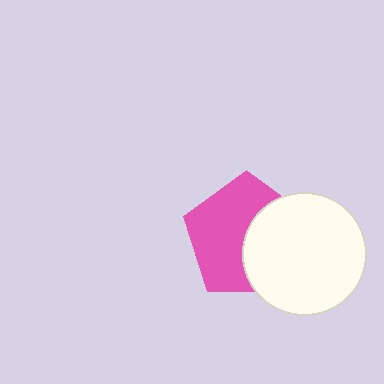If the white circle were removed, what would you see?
You would see the complete pink pentagon.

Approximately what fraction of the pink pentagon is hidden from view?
Roughly 42% of the pink pentagon is hidden behind the white circle.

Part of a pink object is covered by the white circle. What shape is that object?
It is a pentagon.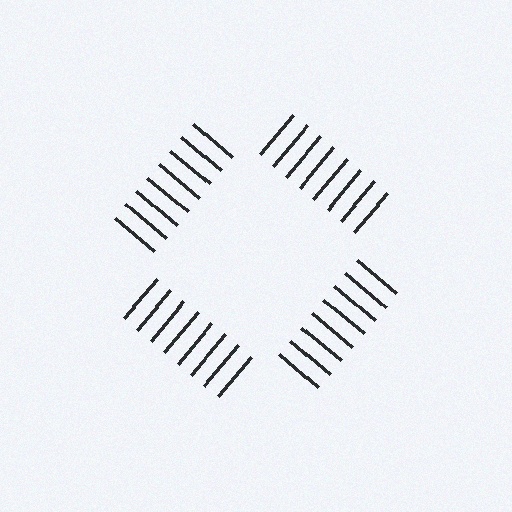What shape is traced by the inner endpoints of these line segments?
An illusory square — the line segments terminate on its edges but no continuous stroke is drawn.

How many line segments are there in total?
32 — 8 along each of the 4 edges.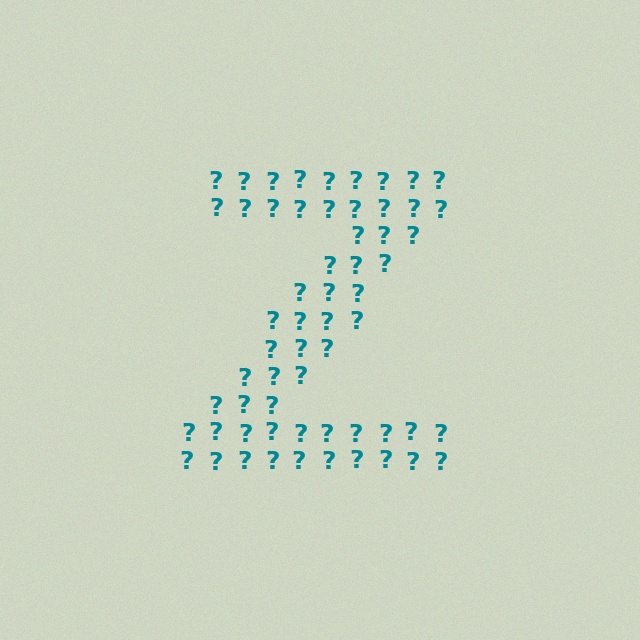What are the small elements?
The small elements are question marks.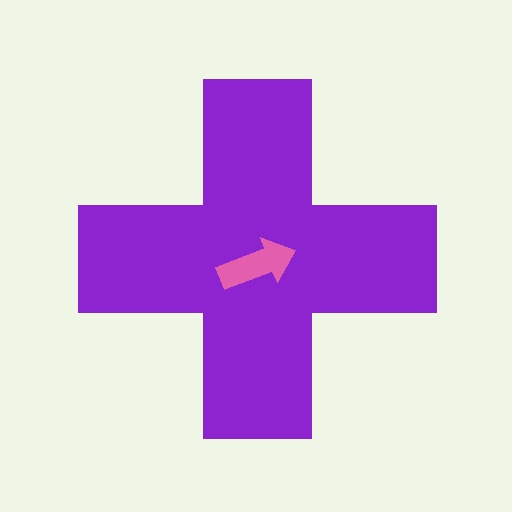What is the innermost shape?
The pink arrow.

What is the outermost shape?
The purple cross.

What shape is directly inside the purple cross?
The pink arrow.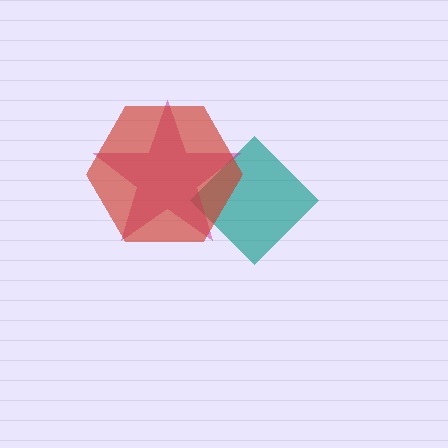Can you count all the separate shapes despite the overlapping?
Yes, there are 3 separate shapes.